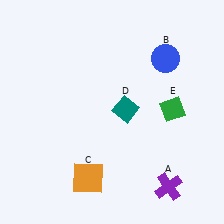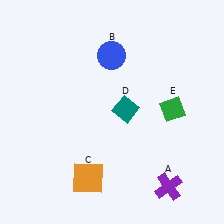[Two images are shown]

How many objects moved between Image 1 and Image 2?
1 object moved between the two images.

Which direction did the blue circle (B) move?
The blue circle (B) moved left.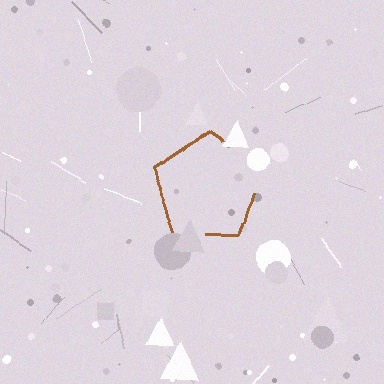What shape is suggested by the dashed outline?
The dashed outline suggests a pentagon.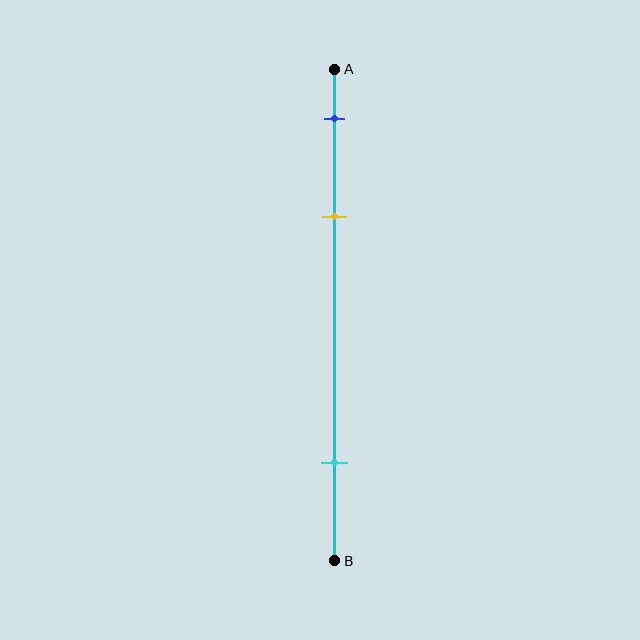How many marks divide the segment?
There are 3 marks dividing the segment.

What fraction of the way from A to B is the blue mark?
The blue mark is approximately 10% (0.1) of the way from A to B.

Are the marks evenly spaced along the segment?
No, the marks are not evenly spaced.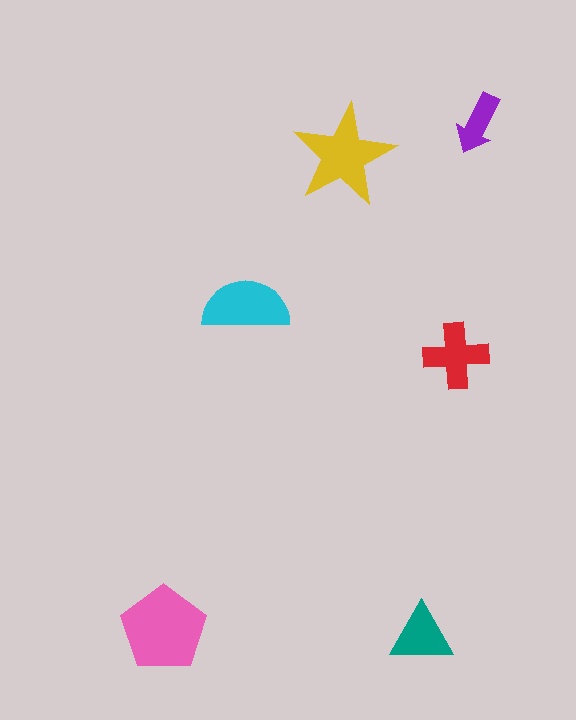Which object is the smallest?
The purple arrow.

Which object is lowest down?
The teal triangle is bottommost.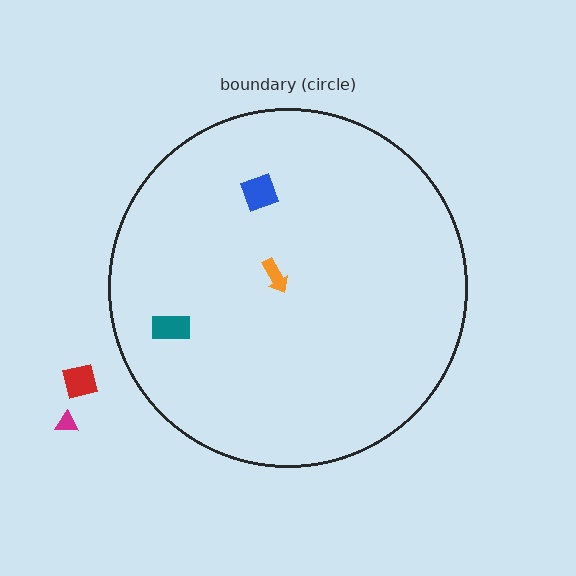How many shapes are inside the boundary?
3 inside, 2 outside.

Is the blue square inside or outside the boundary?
Inside.